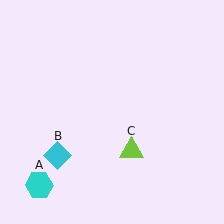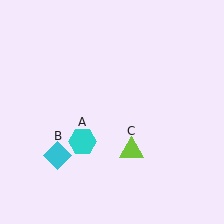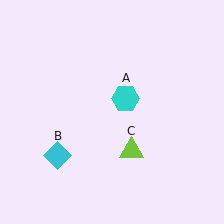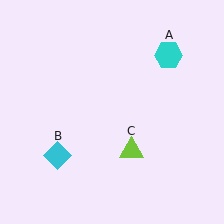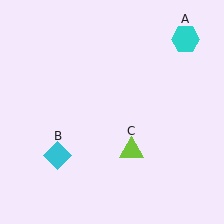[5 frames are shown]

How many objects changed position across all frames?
1 object changed position: cyan hexagon (object A).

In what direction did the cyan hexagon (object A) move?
The cyan hexagon (object A) moved up and to the right.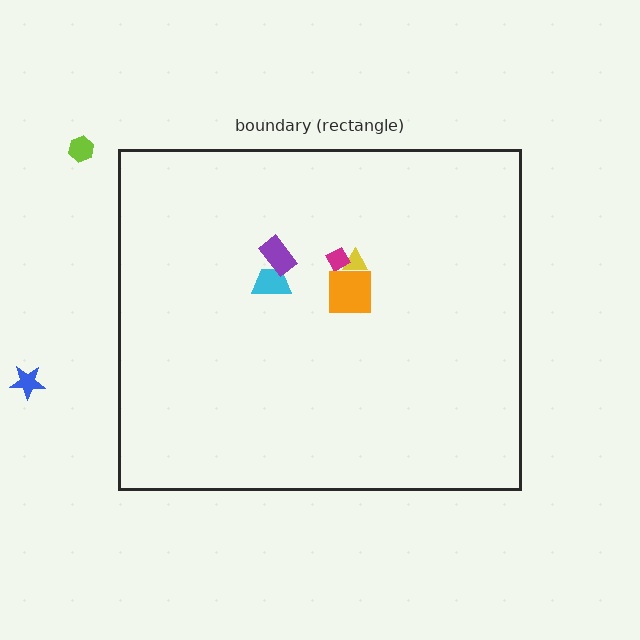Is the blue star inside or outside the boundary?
Outside.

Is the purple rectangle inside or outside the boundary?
Inside.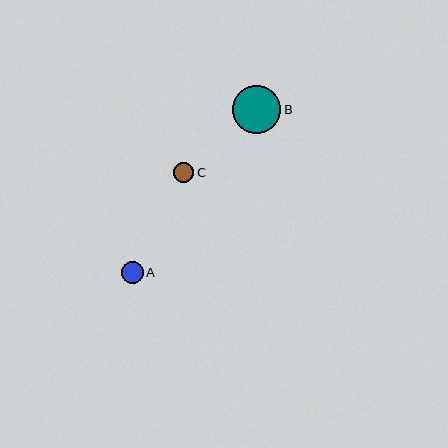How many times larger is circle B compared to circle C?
Circle B is approximately 2.4 times the size of circle C.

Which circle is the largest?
Circle B is the largest with a size of approximately 48 pixels.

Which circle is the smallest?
Circle C is the smallest with a size of approximately 20 pixels.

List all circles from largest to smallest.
From largest to smallest: B, A, C.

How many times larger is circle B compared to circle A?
Circle B is approximately 2.2 times the size of circle A.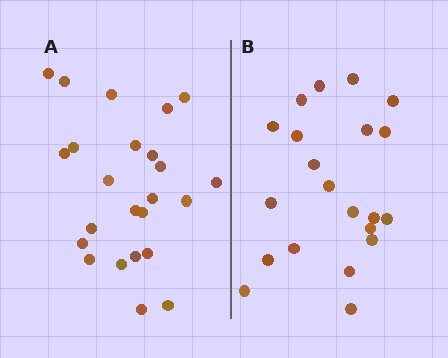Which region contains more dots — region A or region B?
Region A (the left region) has more dots.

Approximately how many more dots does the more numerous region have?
Region A has just a few more — roughly 2 or 3 more dots than region B.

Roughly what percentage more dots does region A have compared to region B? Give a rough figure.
About 15% more.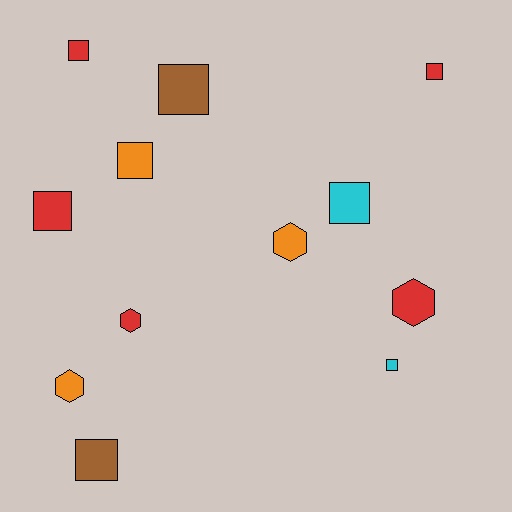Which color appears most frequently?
Red, with 5 objects.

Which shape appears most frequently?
Square, with 8 objects.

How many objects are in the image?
There are 12 objects.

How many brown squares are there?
There are 2 brown squares.